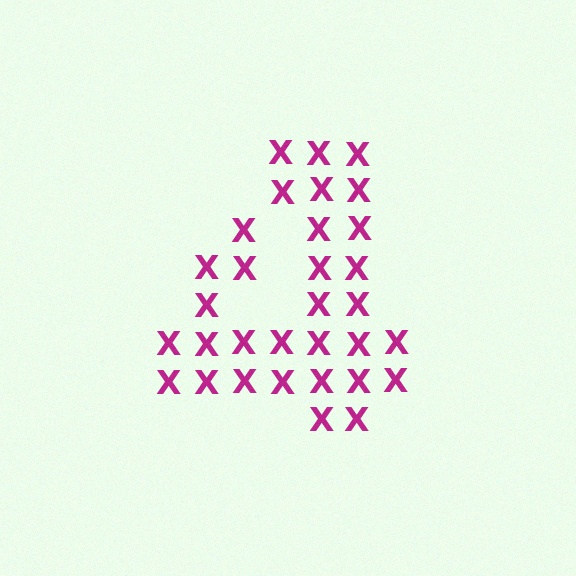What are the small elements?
The small elements are letter X's.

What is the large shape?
The large shape is the digit 4.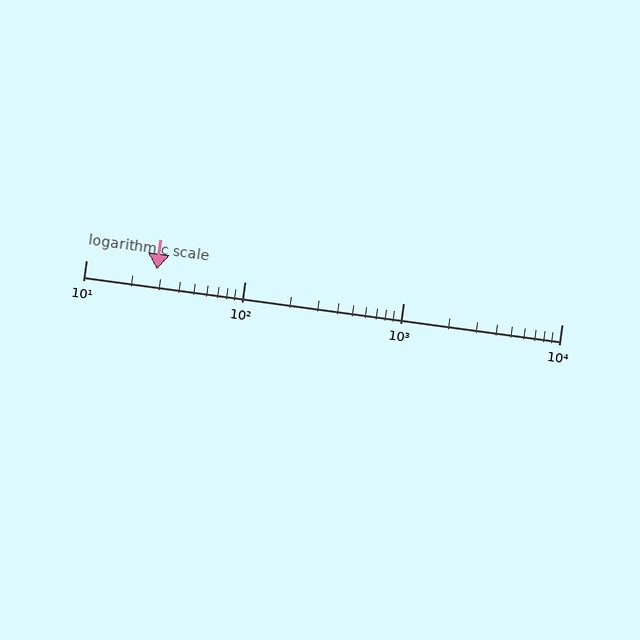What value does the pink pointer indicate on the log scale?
The pointer indicates approximately 28.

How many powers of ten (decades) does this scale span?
The scale spans 3 decades, from 10 to 10000.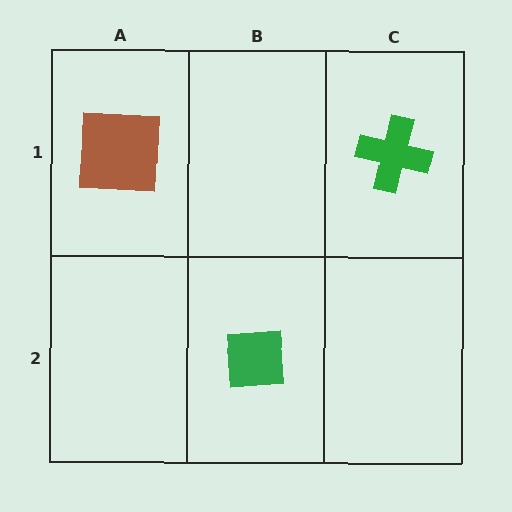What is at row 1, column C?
A green cross.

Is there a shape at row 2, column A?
No, that cell is empty.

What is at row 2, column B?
A green square.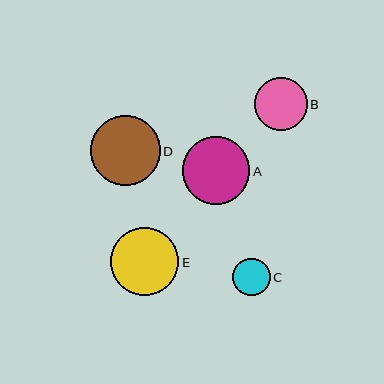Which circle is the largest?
Circle D is the largest with a size of approximately 69 pixels.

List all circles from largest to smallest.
From largest to smallest: D, E, A, B, C.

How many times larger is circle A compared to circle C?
Circle A is approximately 1.8 times the size of circle C.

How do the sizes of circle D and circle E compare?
Circle D and circle E are approximately the same size.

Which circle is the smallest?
Circle C is the smallest with a size of approximately 38 pixels.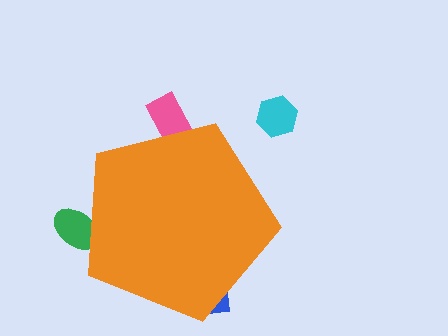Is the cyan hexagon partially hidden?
No, the cyan hexagon is fully visible.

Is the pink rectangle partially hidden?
Yes, the pink rectangle is partially hidden behind the orange pentagon.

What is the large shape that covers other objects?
An orange pentagon.